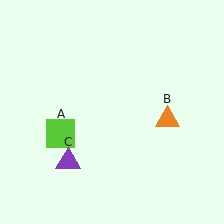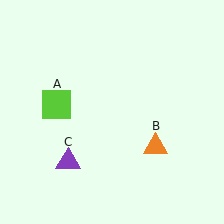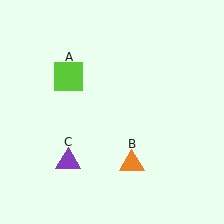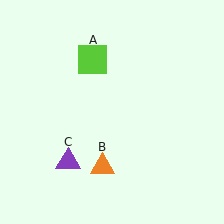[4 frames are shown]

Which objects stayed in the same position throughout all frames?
Purple triangle (object C) remained stationary.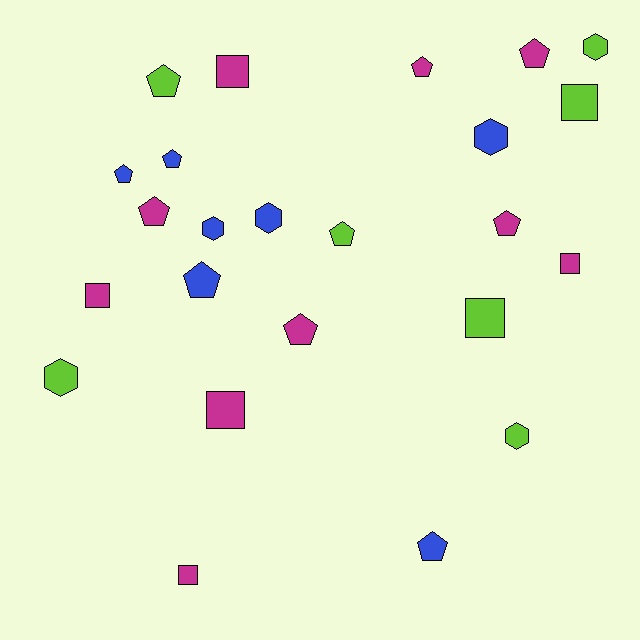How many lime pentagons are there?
There are 2 lime pentagons.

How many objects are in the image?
There are 24 objects.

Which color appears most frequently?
Magenta, with 10 objects.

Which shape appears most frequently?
Pentagon, with 11 objects.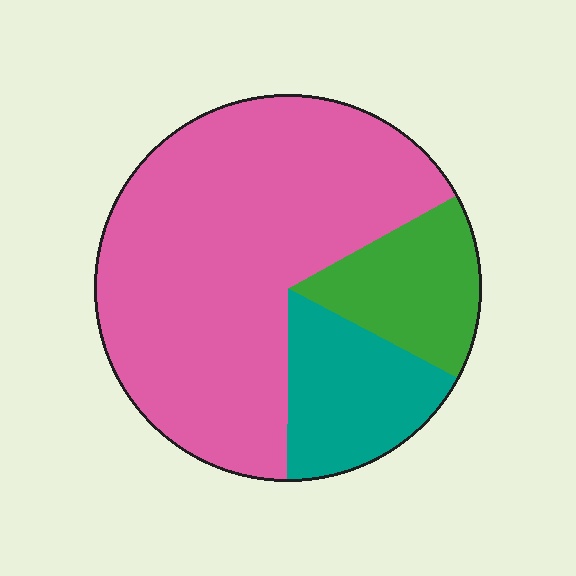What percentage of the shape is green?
Green takes up less than a quarter of the shape.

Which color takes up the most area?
Pink, at roughly 65%.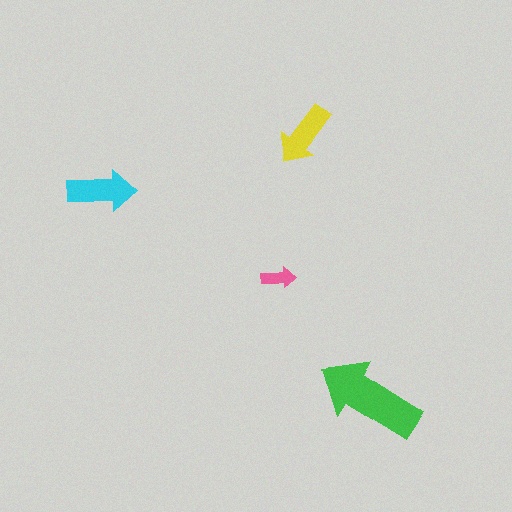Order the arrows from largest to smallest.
the green one, the cyan one, the yellow one, the pink one.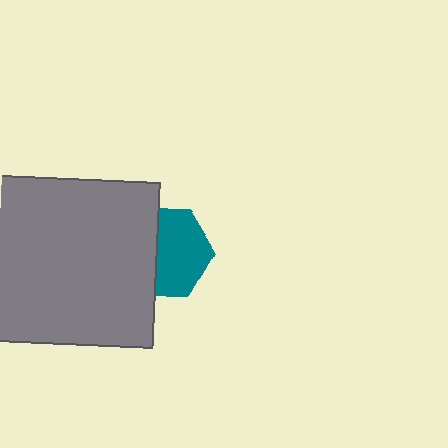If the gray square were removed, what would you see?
You would see the complete teal hexagon.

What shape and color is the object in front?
The object in front is a gray square.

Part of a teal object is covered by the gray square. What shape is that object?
It is a hexagon.